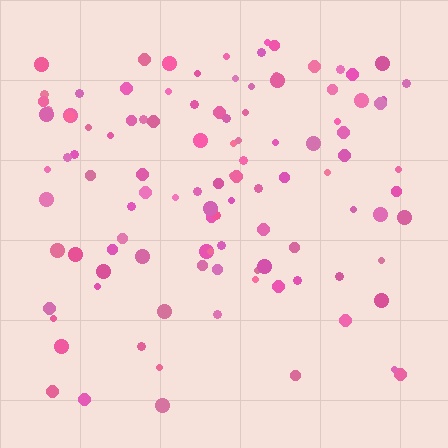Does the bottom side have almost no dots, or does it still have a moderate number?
Still a moderate number, just noticeably fewer than the top.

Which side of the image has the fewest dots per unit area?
The bottom.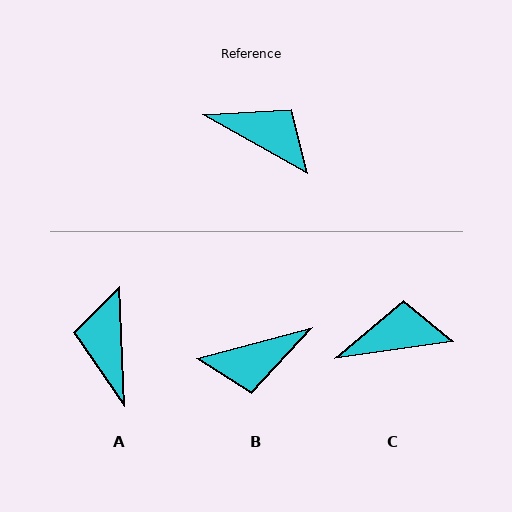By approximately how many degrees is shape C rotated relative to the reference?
Approximately 37 degrees counter-clockwise.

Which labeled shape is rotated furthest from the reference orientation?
B, about 136 degrees away.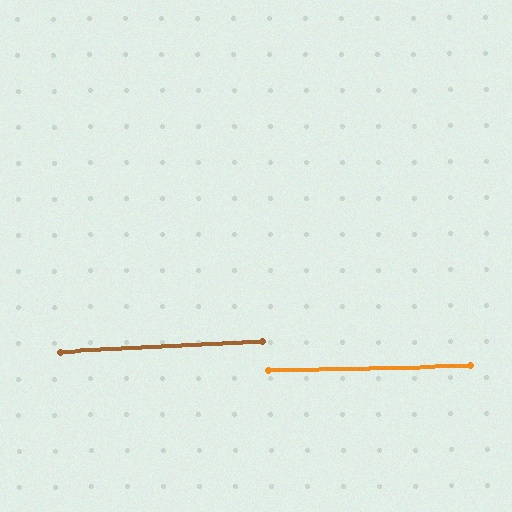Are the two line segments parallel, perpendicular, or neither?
Parallel — their directions differ by only 1.6°.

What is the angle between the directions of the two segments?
Approximately 2 degrees.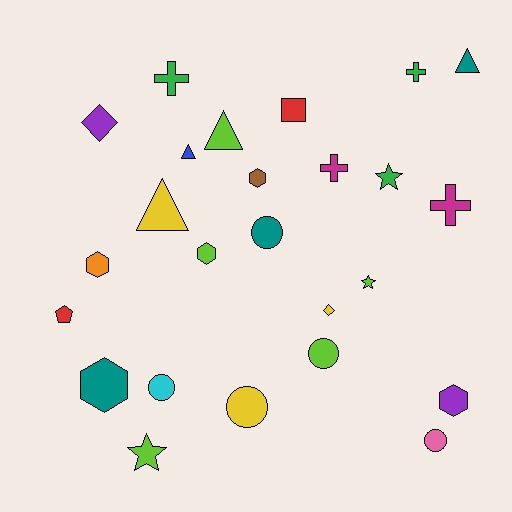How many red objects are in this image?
There are 2 red objects.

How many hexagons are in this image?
There are 5 hexagons.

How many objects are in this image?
There are 25 objects.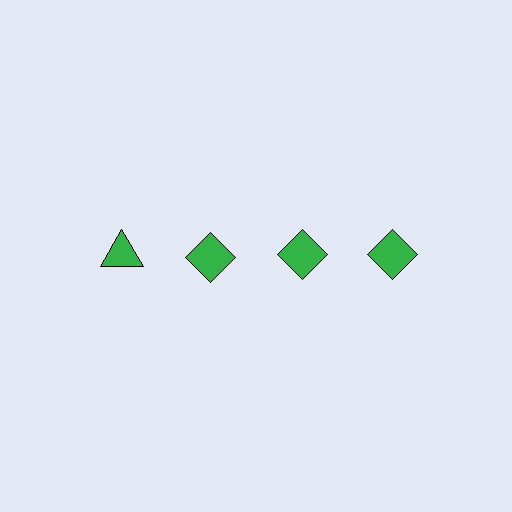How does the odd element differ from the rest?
It has a different shape: triangle instead of diamond.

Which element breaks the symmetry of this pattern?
The green triangle in the top row, leftmost column breaks the symmetry. All other shapes are green diamonds.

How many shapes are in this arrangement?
There are 4 shapes arranged in a grid pattern.